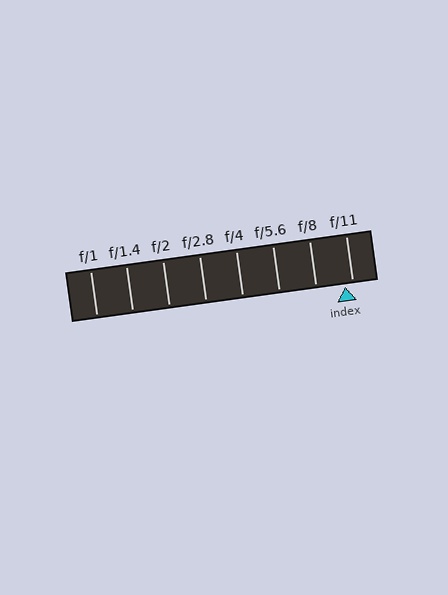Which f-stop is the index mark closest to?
The index mark is closest to f/11.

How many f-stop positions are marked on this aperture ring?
There are 8 f-stop positions marked.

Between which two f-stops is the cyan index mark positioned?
The index mark is between f/8 and f/11.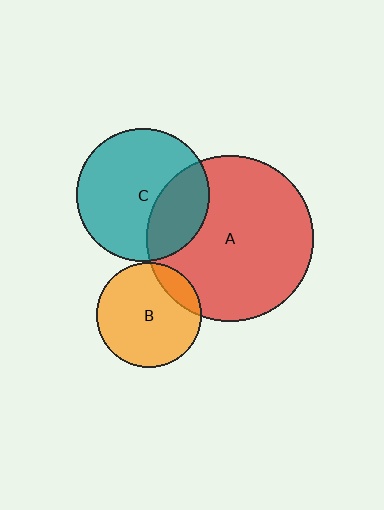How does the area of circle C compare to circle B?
Approximately 1.6 times.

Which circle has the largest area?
Circle A (red).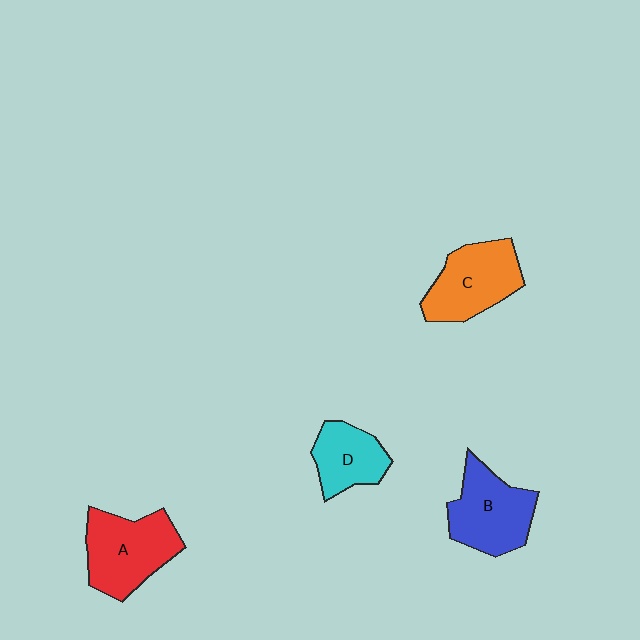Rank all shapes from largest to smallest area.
From largest to smallest: A (red), B (blue), C (orange), D (cyan).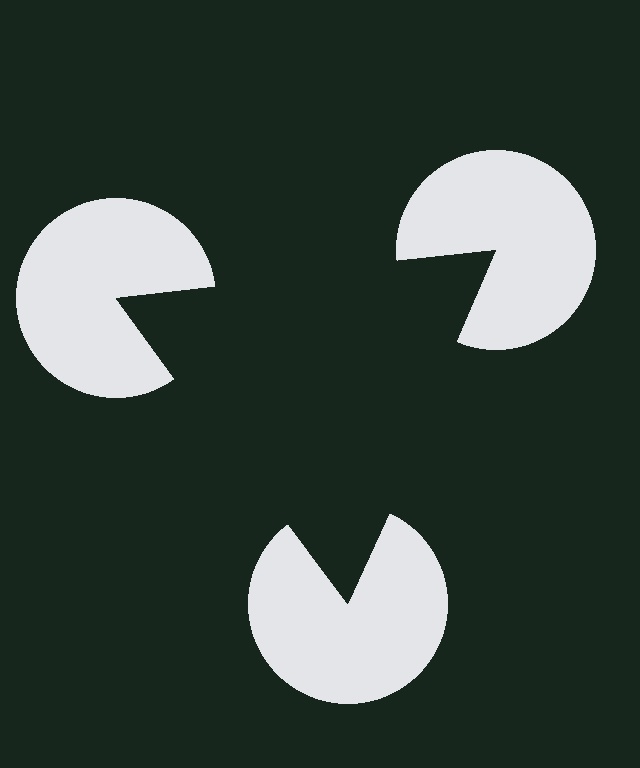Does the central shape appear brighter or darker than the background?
It typically appears slightly darker than the background, even though no actual brightness change is drawn.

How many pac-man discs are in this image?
There are 3 — one at each vertex of the illusory triangle.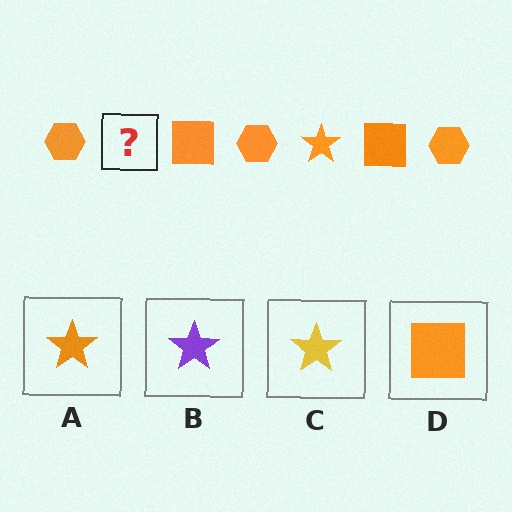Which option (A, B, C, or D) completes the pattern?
A.